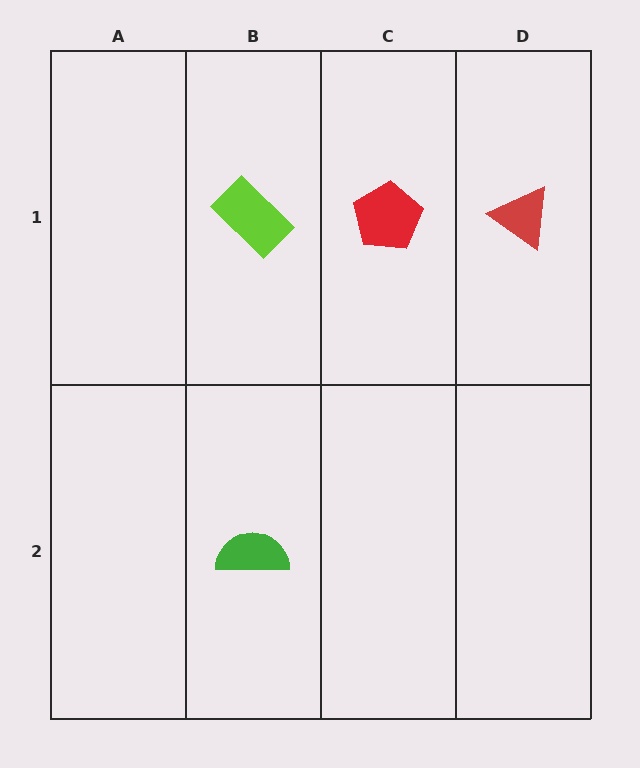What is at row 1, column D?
A red triangle.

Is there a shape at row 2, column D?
No, that cell is empty.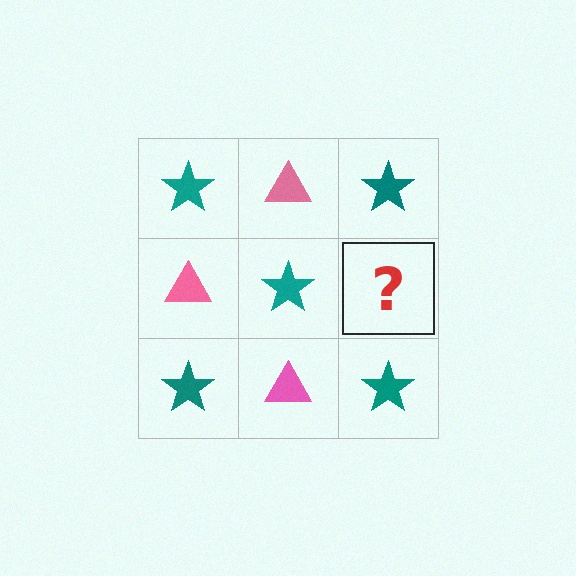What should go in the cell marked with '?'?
The missing cell should contain a pink triangle.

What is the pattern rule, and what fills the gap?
The rule is that it alternates teal star and pink triangle in a checkerboard pattern. The gap should be filled with a pink triangle.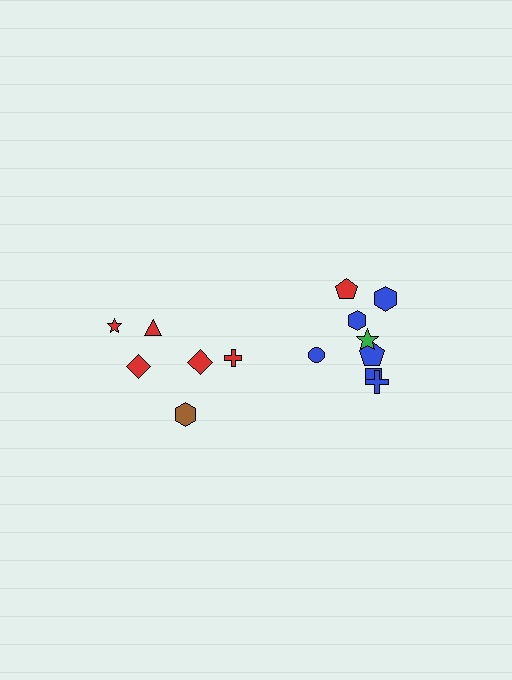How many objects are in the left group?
There are 6 objects.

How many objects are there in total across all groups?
There are 14 objects.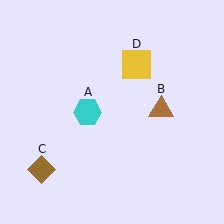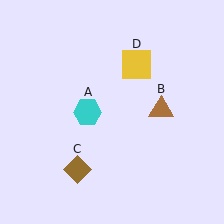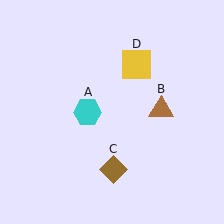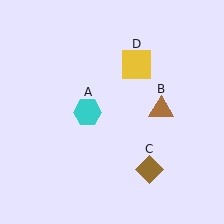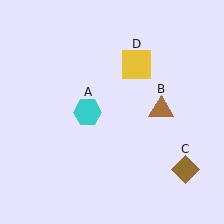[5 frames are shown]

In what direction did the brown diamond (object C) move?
The brown diamond (object C) moved right.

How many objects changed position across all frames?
1 object changed position: brown diamond (object C).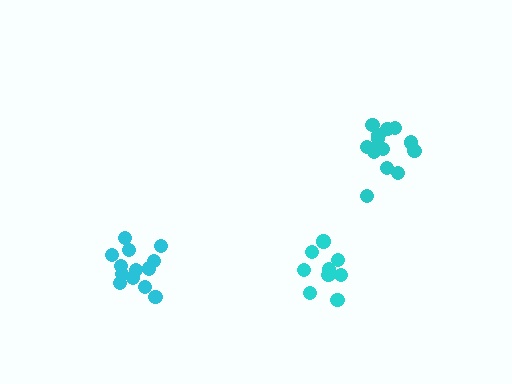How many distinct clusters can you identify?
There are 3 distinct clusters.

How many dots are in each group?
Group 1: 13 dots, Group 2: 9 dots, Group 3: 14 dots (36 total).